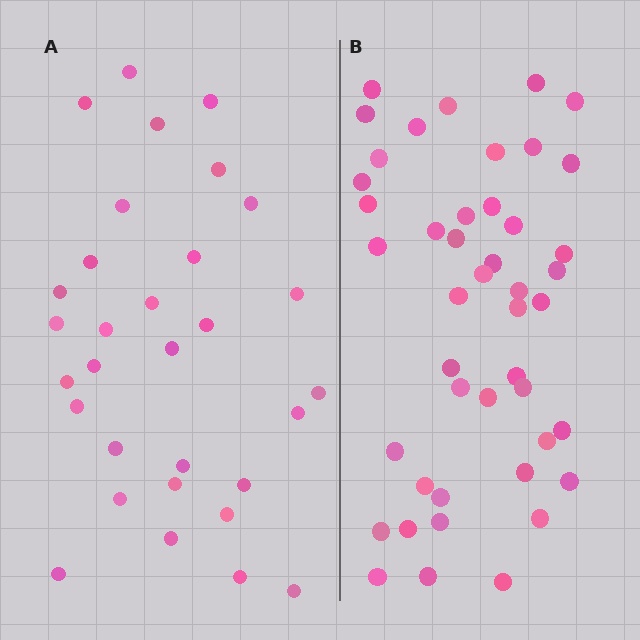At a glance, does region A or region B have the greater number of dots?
Region B (the right region) has more dots.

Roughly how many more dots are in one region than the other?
Region B has approximately 15 more dots than region A.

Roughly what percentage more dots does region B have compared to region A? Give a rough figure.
About 45% more.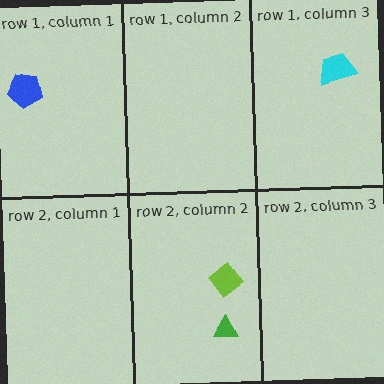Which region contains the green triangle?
The row 2, column 2 region.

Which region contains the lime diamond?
The row 2, column 2 region.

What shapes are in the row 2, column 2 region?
The green triangle, the lime diamond.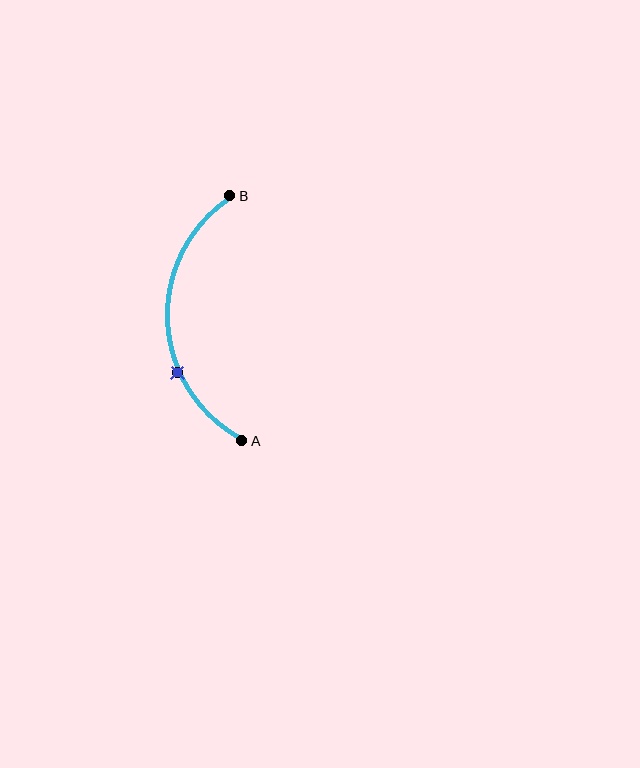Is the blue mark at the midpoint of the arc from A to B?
No. The blue mark lies on the arc but is closer to endpoint A. The arc midpoint would be at the point on the curve equidistant along the arc from both A and B.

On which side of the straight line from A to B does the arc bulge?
The arc bulges to the left of the straight line connecting A and B.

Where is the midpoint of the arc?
The arc midpoint is the point on the curve farthest from the straight line joining A and B. It sits to the left of that line.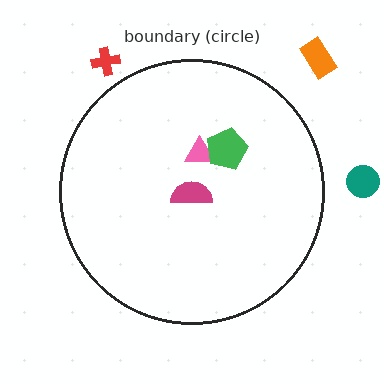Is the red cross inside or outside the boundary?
Outside.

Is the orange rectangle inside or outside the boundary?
Outside.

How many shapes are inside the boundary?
3 inside, 3 outside.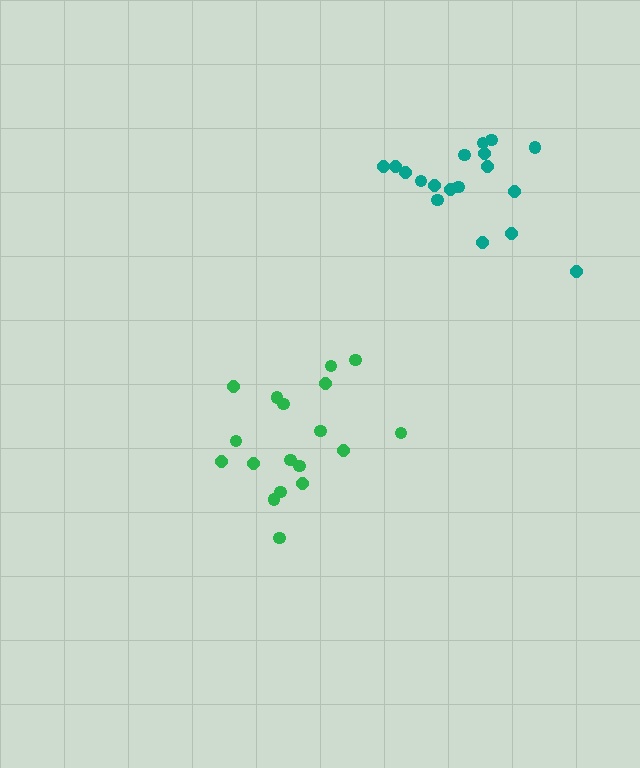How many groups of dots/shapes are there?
There are 2 groups.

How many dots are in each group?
Group 1: 18 dots, Group 2: 18 dots (36 total).